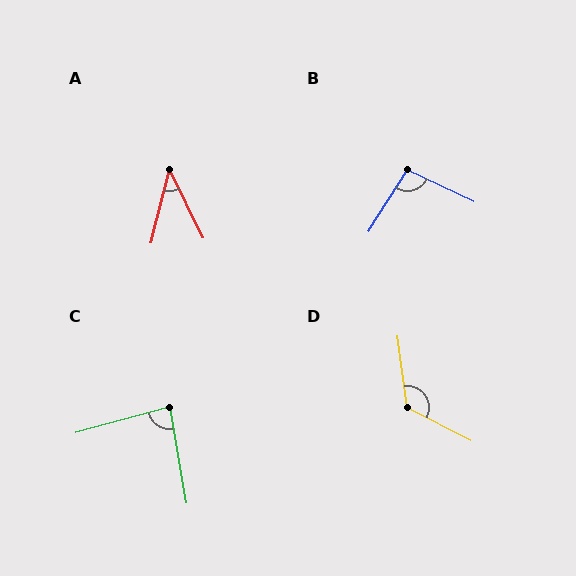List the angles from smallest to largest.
A (40°), C (84°), B (97°), D (125°).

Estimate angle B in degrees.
Approximately 97 degrees.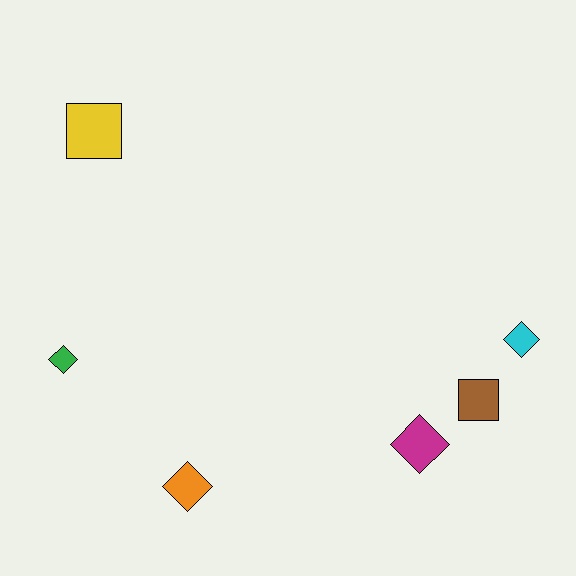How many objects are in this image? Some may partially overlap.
There are 6 objects.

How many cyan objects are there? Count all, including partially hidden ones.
There is 1 cyan object.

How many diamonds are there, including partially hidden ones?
There are 4 diamonds.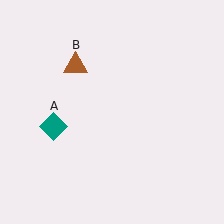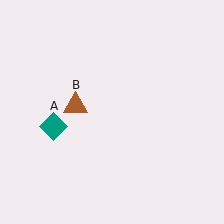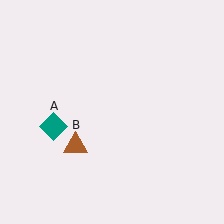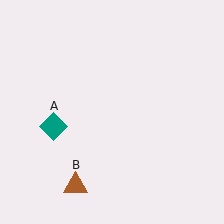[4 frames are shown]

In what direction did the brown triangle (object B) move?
The brown triangle (object B) moved down.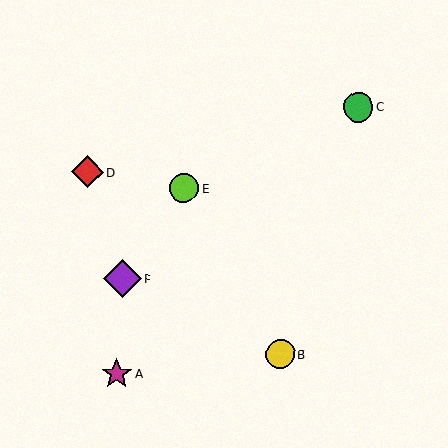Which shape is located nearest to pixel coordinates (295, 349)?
The yellow circle (labeled B) at (281, 354) is nearest to that location.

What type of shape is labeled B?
Shape B is a yellow circle.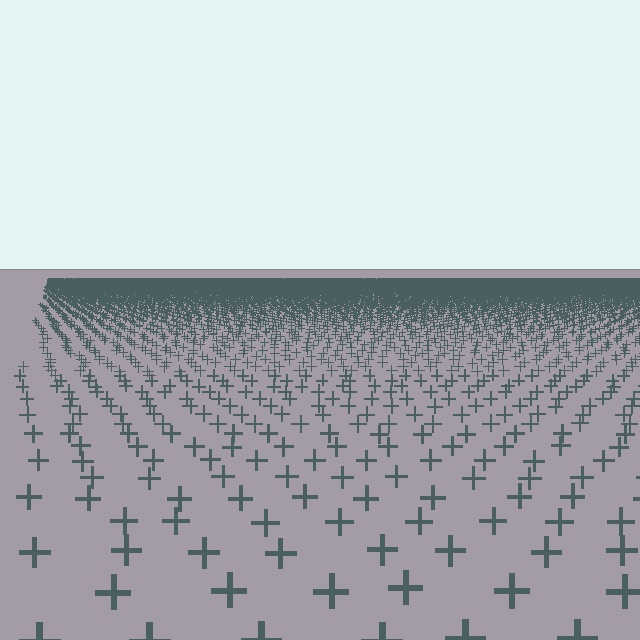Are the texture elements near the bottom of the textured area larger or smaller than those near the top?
Larger. Near the bottom, elements are closer to the viewer and appear at a bigger on-screen size.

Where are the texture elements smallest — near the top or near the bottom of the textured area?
Near the top.